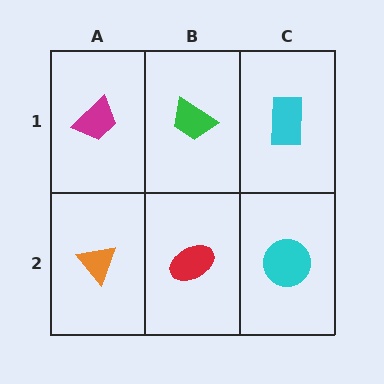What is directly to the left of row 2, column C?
A red ellipse.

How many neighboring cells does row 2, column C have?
2.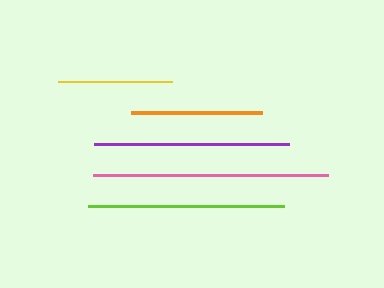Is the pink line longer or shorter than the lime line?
The pink line is longer than the lime line.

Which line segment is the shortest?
The yellow line is the shortest at approximately 114 pixels.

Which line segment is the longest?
The pink line is the longest at approximately 235 pixels.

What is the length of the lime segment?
The lime segment is approximately 195 pixels long.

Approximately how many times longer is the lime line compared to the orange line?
The lime line is approximately 1.5 times the length of the orange line.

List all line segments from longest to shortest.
From longest to shortest: pink, lime, purple, orange, yellow.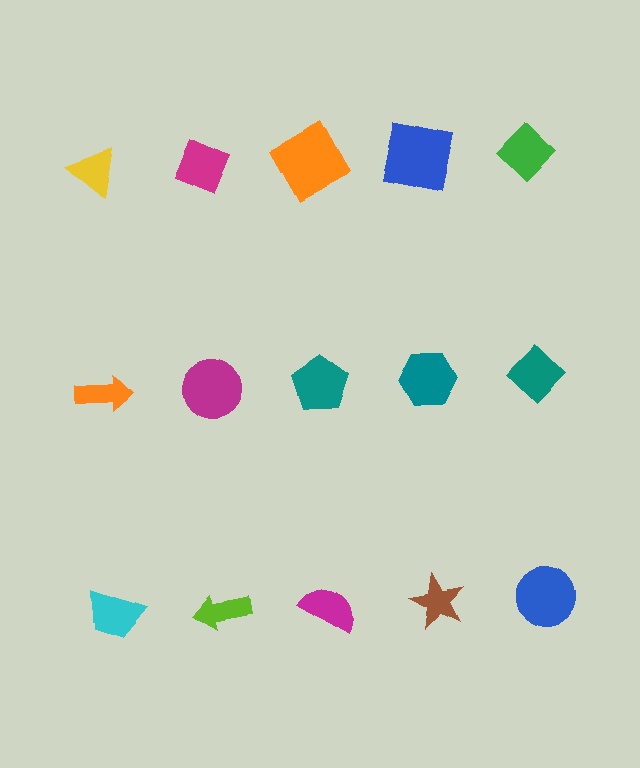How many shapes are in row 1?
5 shapes.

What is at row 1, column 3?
An orange square.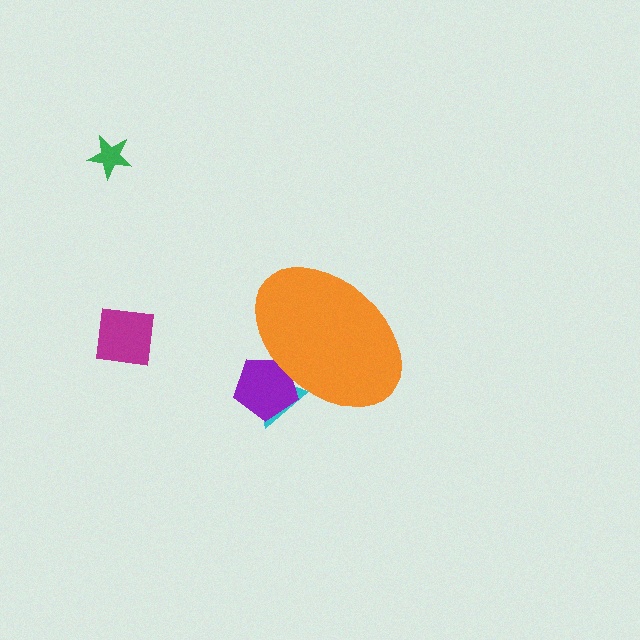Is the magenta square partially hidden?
No, the magenta square is fully visible.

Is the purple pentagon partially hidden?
Yes, the purple pentagon is partially hidden behind the orange ellipse.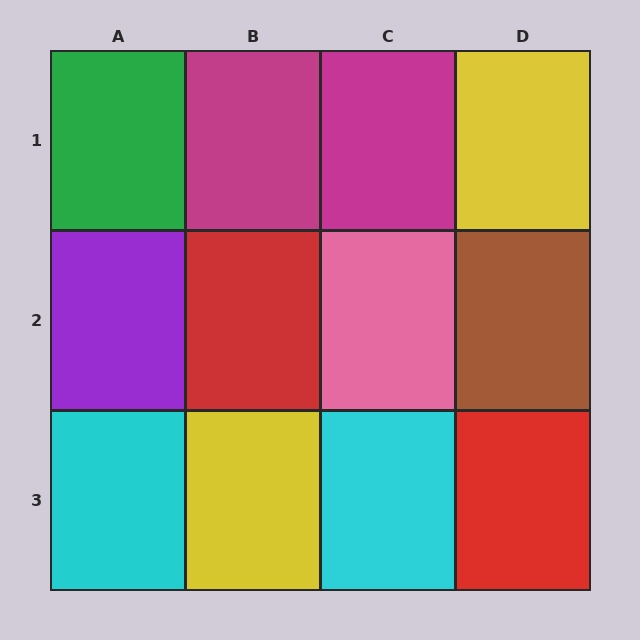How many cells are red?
2 cells are red.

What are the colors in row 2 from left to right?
Purple, red, pink, brown.